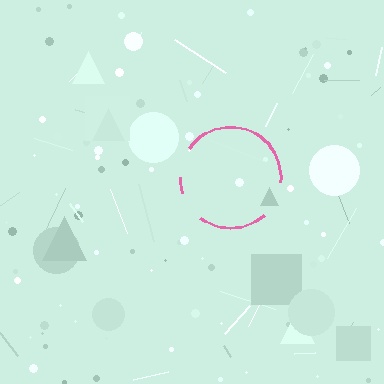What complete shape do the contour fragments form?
The contour fragments form a circle.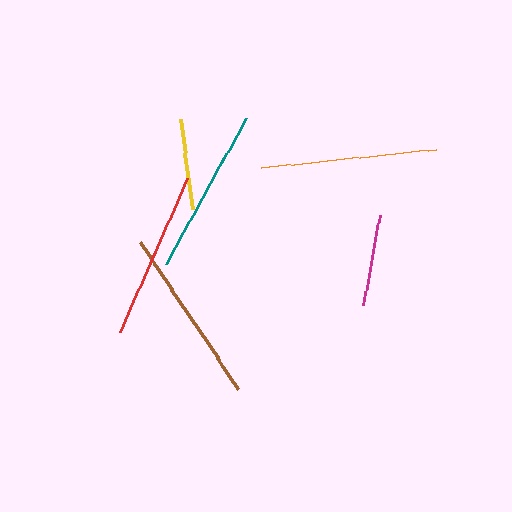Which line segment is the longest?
The brown line is the longest at approximately 176 pixels.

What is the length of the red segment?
The red segment is approximately 168 pixels long.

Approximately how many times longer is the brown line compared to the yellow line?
The brown line is approximately 1.9 times the length of the yellow line.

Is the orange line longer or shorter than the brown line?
The brown line is longer than the orange line.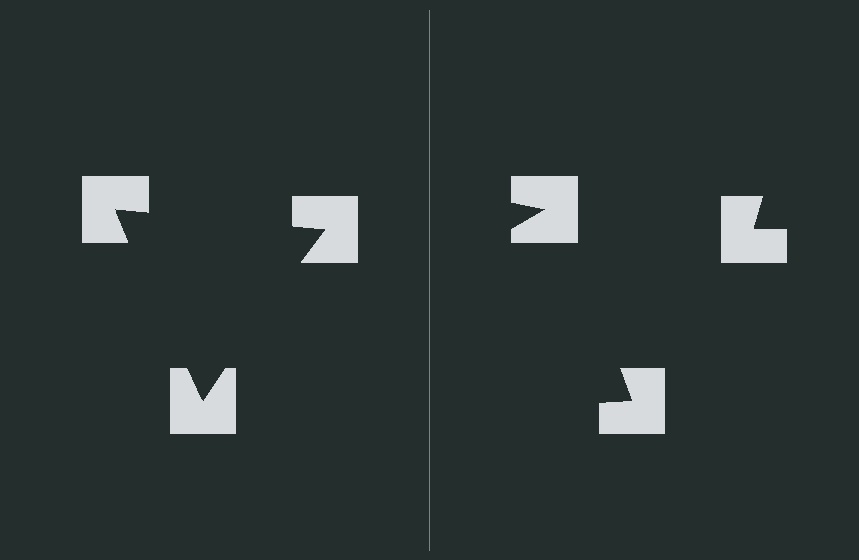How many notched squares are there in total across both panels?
6 — 3 on each side.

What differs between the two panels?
The notched squares are positioned identically on both sides; only the wedge orientations differ. On the left they align to a triangle; on the right they are misaligned.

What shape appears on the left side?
An illusory triangle.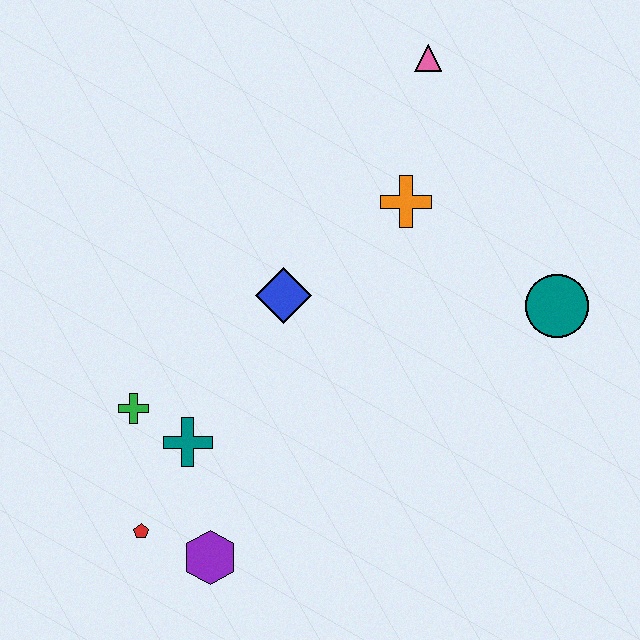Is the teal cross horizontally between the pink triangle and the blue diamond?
No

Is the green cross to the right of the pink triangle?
No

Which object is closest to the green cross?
The teal cross is closest to the green cross.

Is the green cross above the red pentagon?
Yes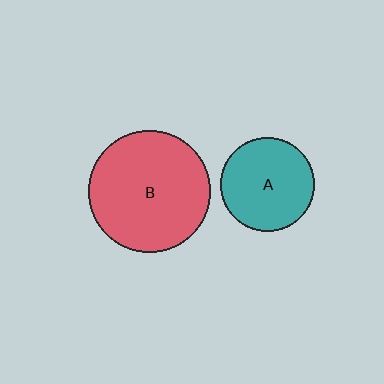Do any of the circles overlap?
No, none of the circles overlap.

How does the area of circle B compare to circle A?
Approximately 1.7 times.